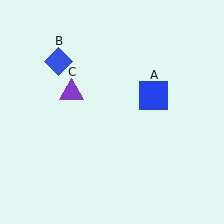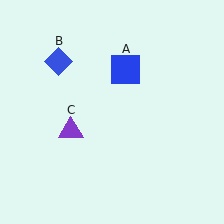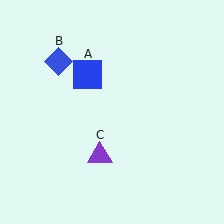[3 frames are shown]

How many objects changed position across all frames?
2 objects changed position: blue square (object A), purple triangle (object C).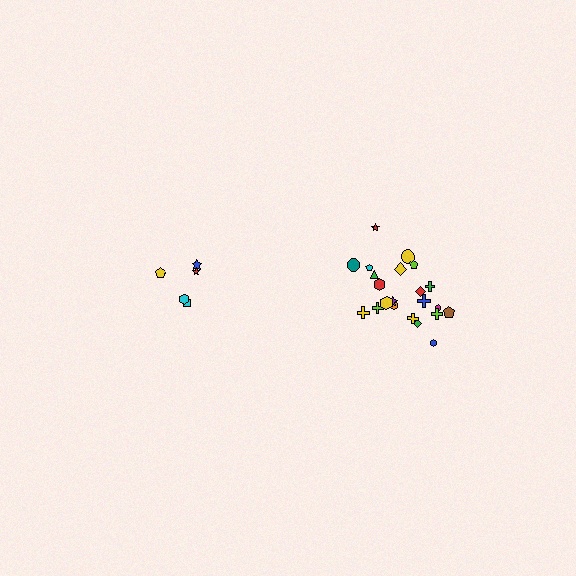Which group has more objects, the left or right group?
The right group.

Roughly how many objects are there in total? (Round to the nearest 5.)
Roughly 25 objects in total.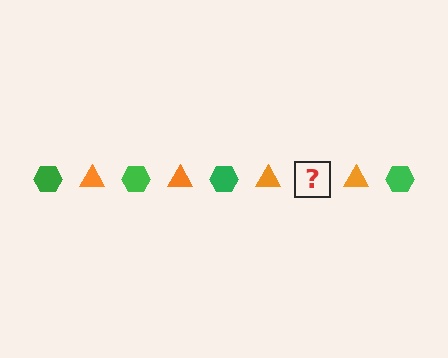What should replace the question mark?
The question mark should be replaced with a green hexagon.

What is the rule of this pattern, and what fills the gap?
The rule is that the pattern alternates between green hexagon and orange triangle. The gap should be filled with a green hexagon.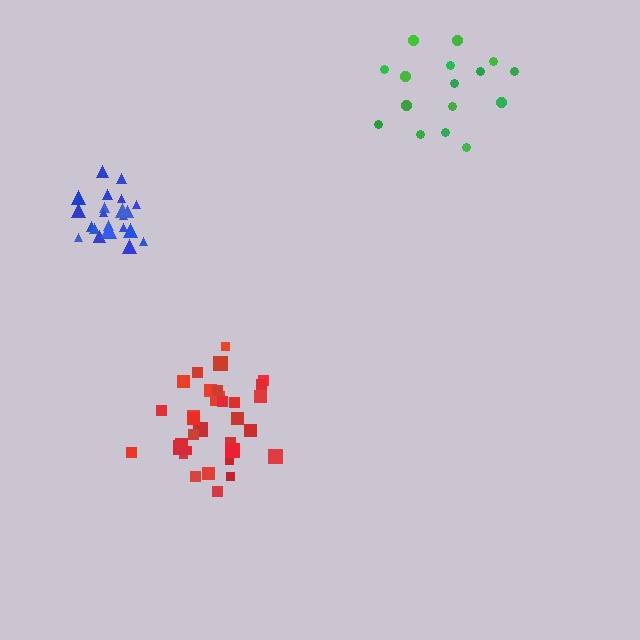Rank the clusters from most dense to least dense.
blue, red, green.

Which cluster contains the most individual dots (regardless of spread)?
Red (32).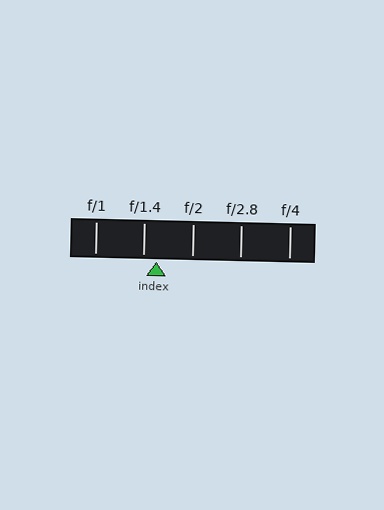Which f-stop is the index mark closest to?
The index mark is closest to f/1.4.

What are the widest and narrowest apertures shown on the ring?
The widest aperture shown is f/1 and the narrowest is f/4.